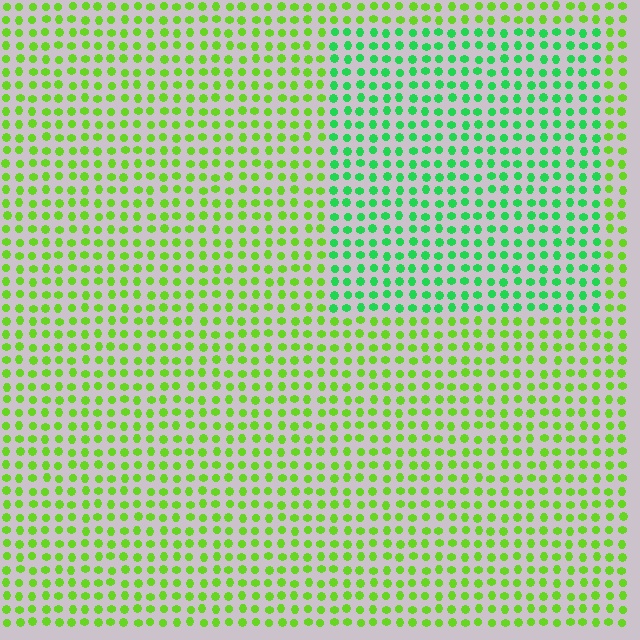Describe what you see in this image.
The image is filled with small lime elements in a uniform arrangement. A rectangle-shaped region is visible where the elements are tinted to a slightly different hue, forming a subtle color boundary.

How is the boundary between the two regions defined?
The boundary is defined purely by a slight shift in hue (about 38 degrees). Spacing, size, and orientation are identical on both sides.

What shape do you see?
I see a rectangle.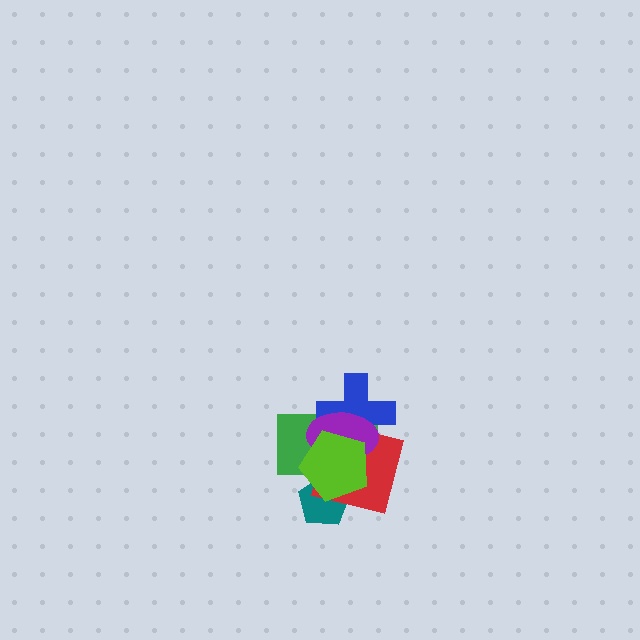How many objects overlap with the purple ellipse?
4 objects overlap with the purple ellipse.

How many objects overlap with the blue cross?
4 objects overlap with the blue cross.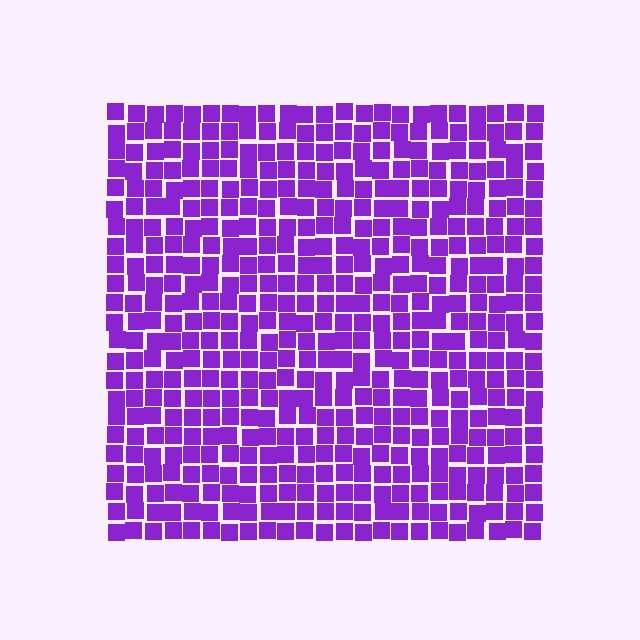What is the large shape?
The large shape is a square.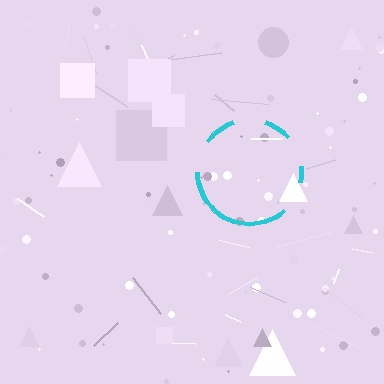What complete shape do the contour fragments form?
The contour fragments form a circle.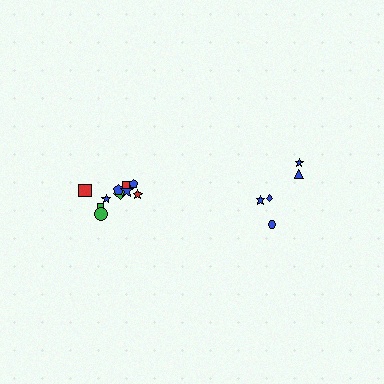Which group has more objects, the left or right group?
The left group.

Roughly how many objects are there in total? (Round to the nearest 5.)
Roughly 15 objects in total.